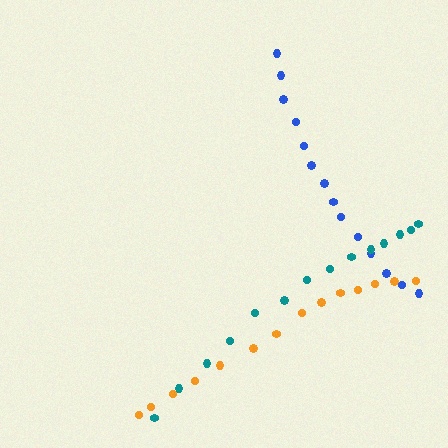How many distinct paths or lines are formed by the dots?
There are 3 distinct paths.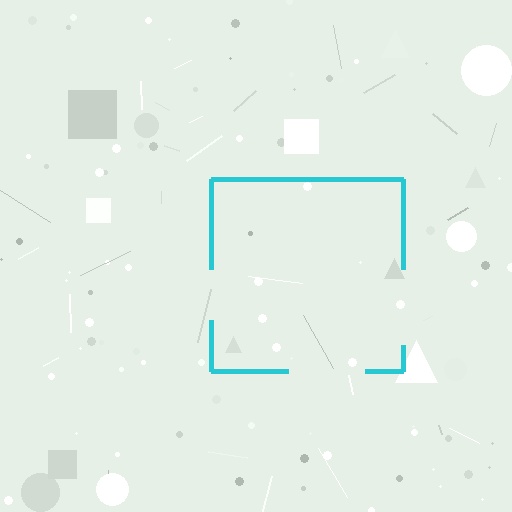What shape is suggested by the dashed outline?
The dashed outline suggests a square.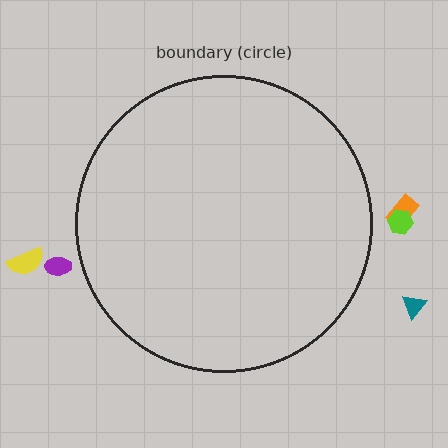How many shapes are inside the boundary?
0 inside, 5 outside.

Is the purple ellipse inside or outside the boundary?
Outside.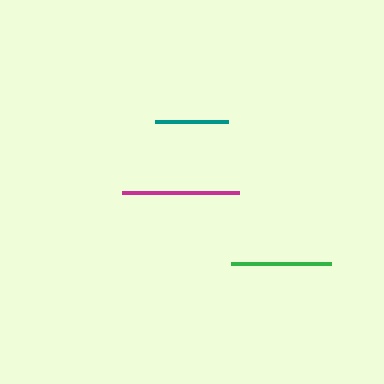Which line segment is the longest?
The magenta line is the longest at approximately 117 pixels.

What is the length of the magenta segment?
The magenta segment is approximately 117 pixels long.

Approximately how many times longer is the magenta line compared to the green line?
The magenta line is approximately 1.2 times the length of the green line.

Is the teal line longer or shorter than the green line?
The green line is longer than the teal line.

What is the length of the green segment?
The green segment is approximately 100 pixels long.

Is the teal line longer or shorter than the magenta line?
The magenta line is longer than the teal line.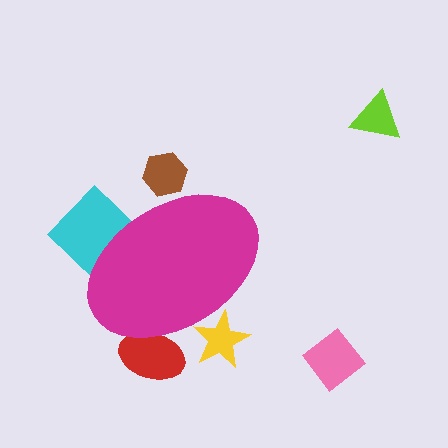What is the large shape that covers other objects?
A magenta ellipse.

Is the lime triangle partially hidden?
No, the lime triangle is fully visible.